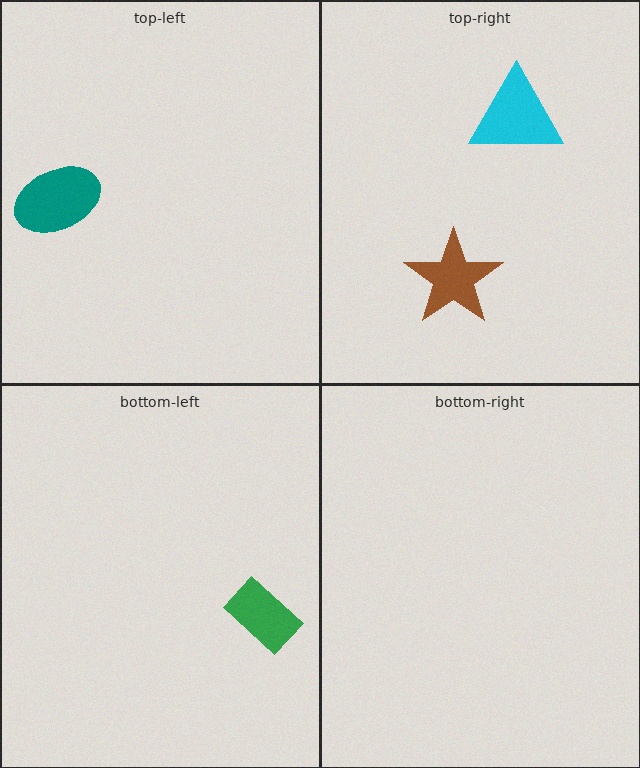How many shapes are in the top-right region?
2.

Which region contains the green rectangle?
The bottom-left region.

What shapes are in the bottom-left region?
The green rectangle.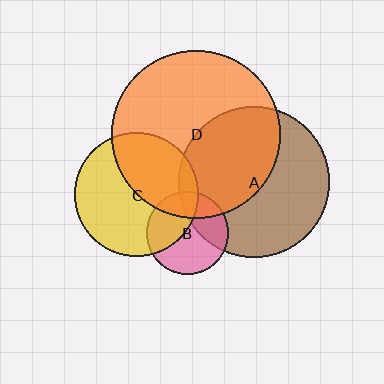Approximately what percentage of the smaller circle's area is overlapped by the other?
Approximately 5%.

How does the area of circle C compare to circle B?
Approximately 2.3 times.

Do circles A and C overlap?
Yes.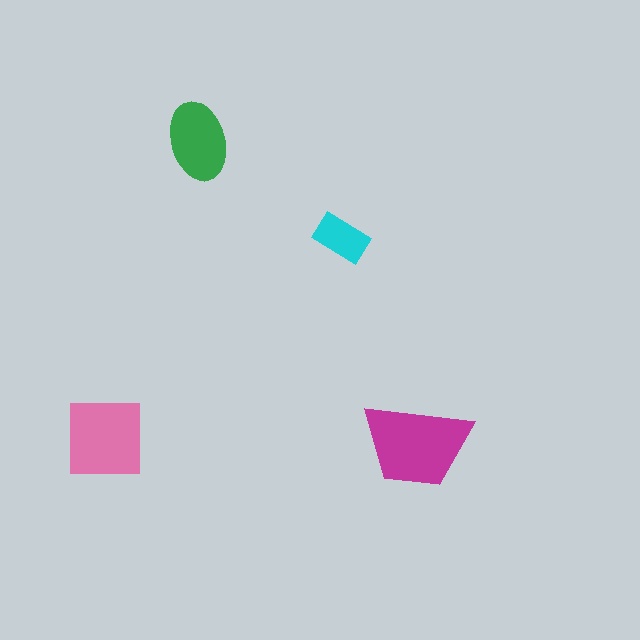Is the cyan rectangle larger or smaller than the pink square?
Smaller.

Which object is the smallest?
The cyan rectangle.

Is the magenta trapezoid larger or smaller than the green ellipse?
Larger.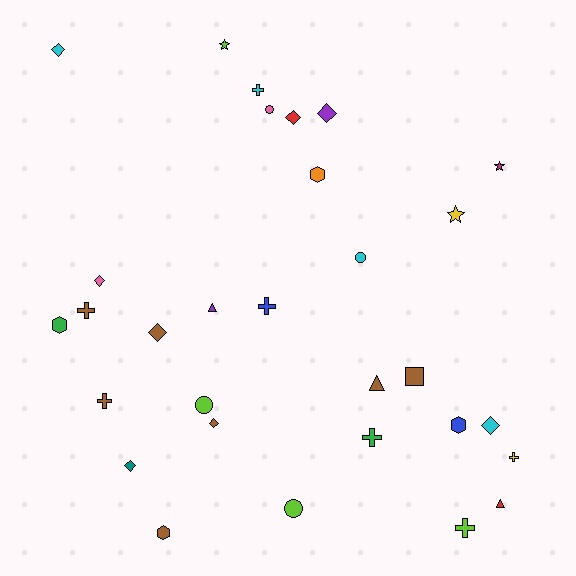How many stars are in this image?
There are 3 stars.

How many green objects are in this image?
There are 2 green objects.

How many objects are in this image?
There are 30 objects.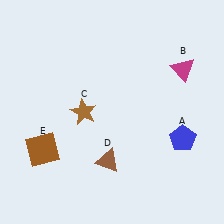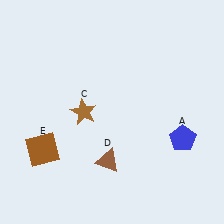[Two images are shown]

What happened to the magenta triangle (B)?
The magenta triangle (B) was removed in Image 2. It was in the top-right area of Image 1.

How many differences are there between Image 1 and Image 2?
There is 1 difference between the two images.